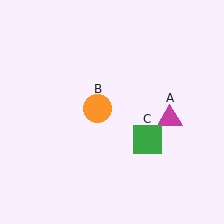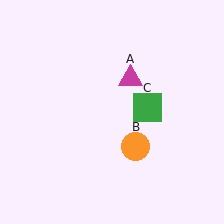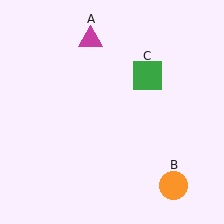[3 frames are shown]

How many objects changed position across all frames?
3 objects changed position: magenta triangle (object A), orange circle (object B), green square (object C).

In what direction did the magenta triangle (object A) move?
The magenta triangle (object A) moved up and to the left.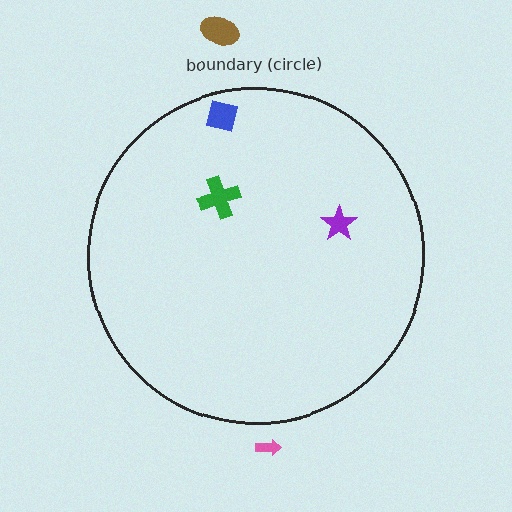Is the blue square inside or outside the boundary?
Inside.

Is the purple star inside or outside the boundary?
Inside.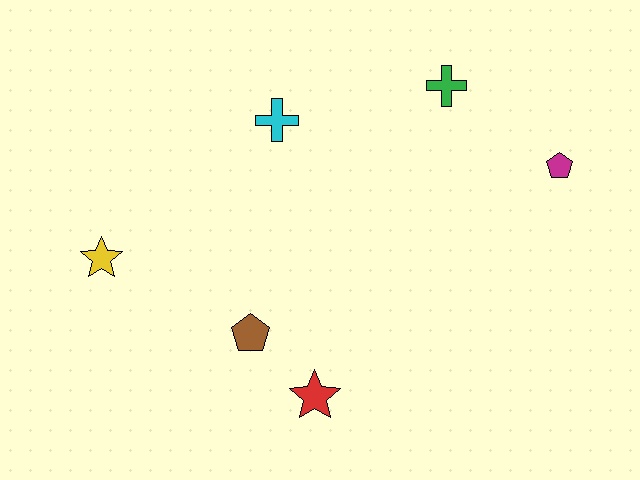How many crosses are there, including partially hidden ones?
There are 2 crosses.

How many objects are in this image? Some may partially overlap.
There are 6 objects.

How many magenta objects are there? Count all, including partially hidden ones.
There is 1 magenta object.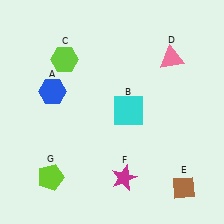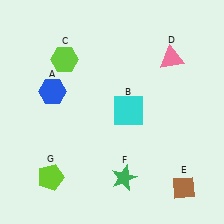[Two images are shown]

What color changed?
The star (F) changed from magenta in Image 1 to green in Image 2.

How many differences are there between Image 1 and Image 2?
There is 1 difference between the two images.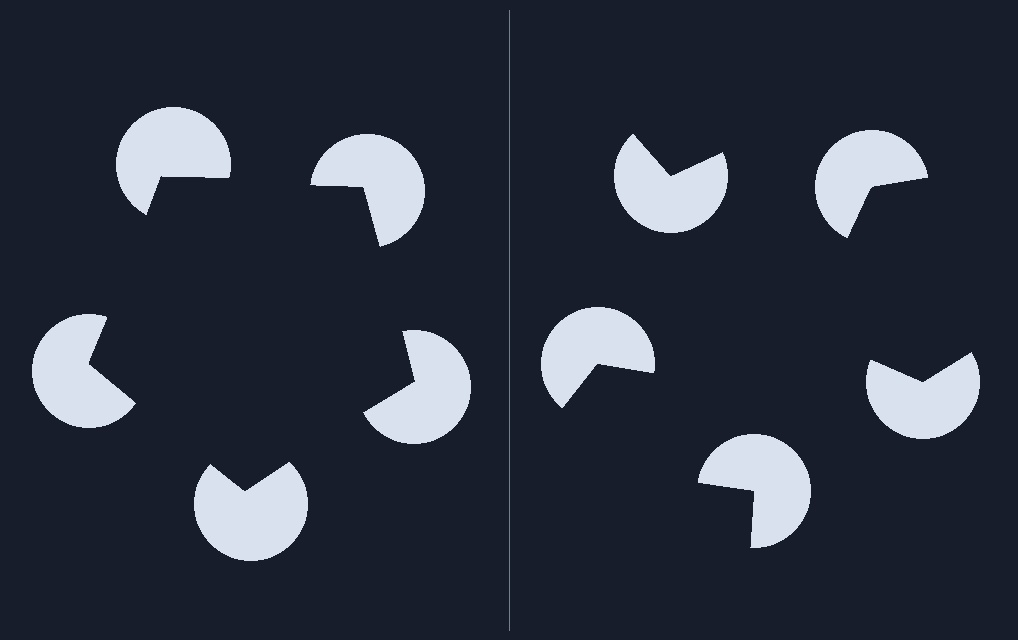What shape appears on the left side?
An illusory pentagon.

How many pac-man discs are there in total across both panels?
10 — 5 on each side.